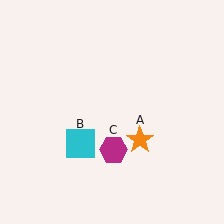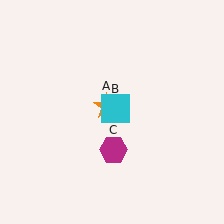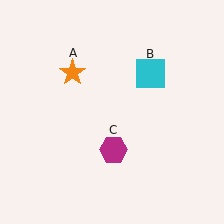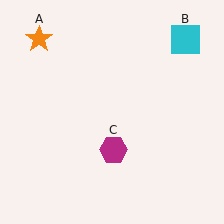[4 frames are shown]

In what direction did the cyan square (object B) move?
The cyan square (object B) moved up and to the right.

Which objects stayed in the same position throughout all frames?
Magenta hexagon (object C) remained stationary.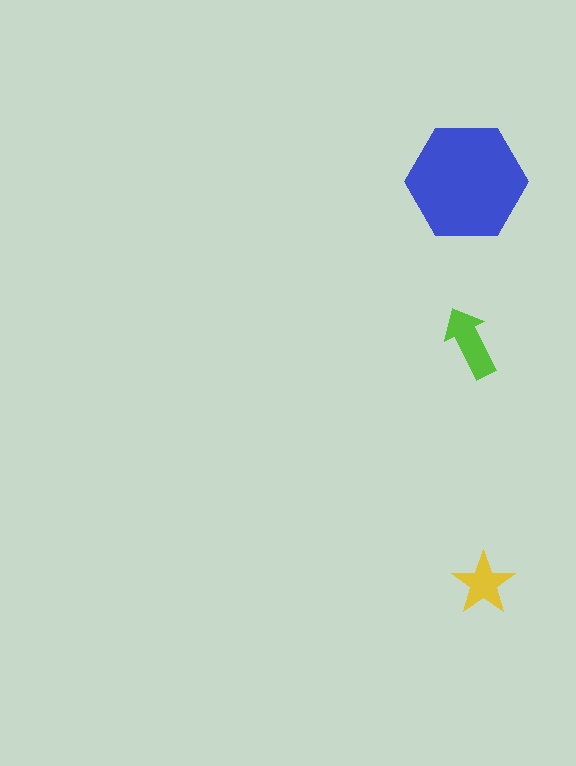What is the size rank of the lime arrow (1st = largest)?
2nd.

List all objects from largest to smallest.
The blue hexagon, the lime arrow, the yellow star.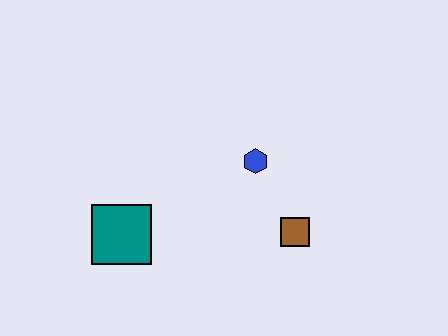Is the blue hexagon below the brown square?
No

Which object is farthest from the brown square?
The teal square is farthest from the brown square.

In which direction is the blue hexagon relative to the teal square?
The blue hexagon is to the right of the teal square.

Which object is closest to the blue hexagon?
The brown square is closest to the blue hexagon.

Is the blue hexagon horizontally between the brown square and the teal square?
Yes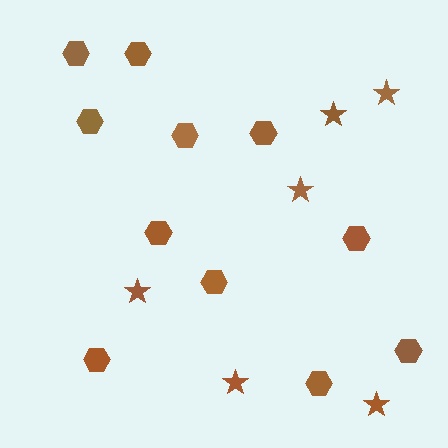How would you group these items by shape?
There are 2 groups: one group of hexagons (11) and one group of stars (6).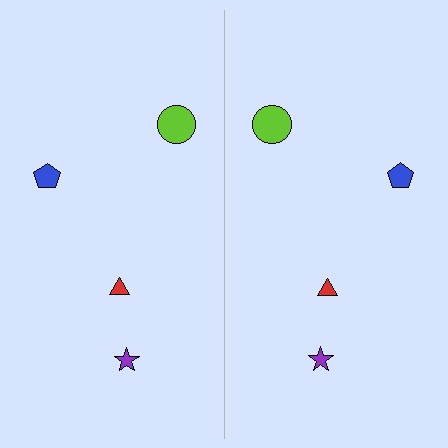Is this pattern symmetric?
Yes, this pattern has bilateral (reflection) symmetry.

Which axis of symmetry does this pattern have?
The pattern has a vertical axis of symmetry running through the center of the image.